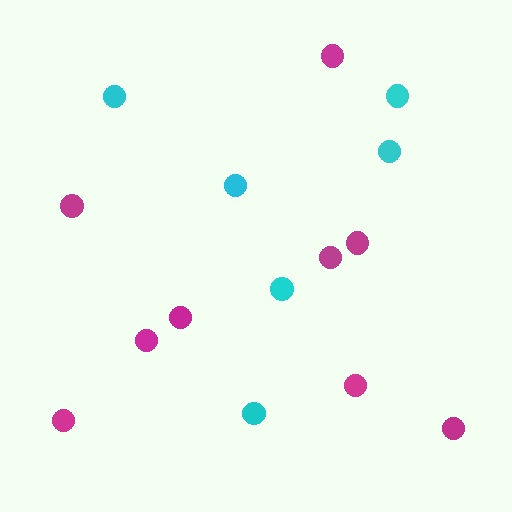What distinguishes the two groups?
There are 2 groups: one group of magenta circles (9) and one group of cyan circles (6).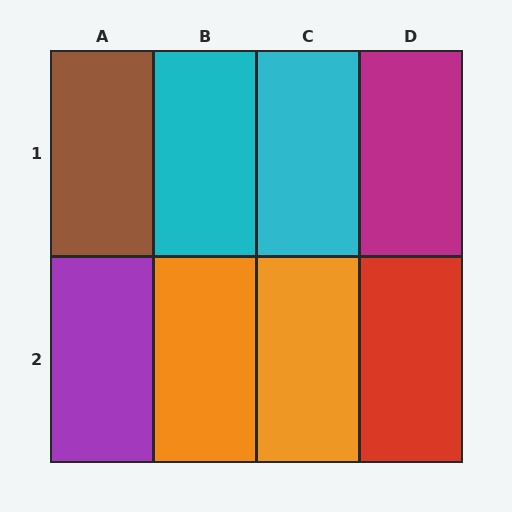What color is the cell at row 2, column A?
Purple.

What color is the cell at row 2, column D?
Red.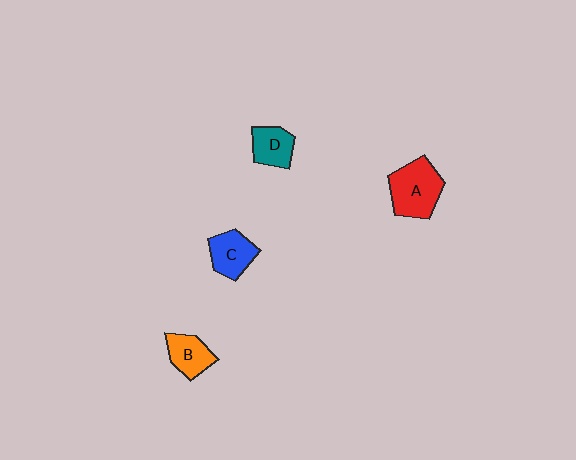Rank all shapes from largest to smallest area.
From largest to smallest: A (red), C (blue), B (orange), D (teal).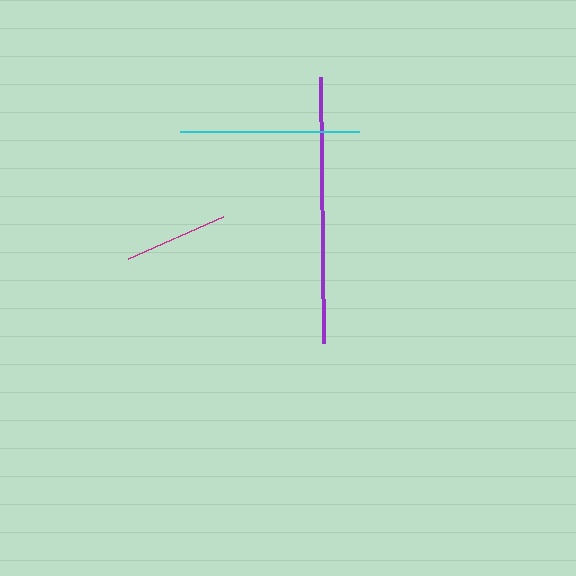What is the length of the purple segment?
The purple segment is approximately 267 pixels long.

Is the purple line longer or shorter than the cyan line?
The purple line is longer than the cyan line.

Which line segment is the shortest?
The magenta line is the shortest at approximately 104 pixels.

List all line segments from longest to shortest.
From longest to shortest: purple, cyan, magenta.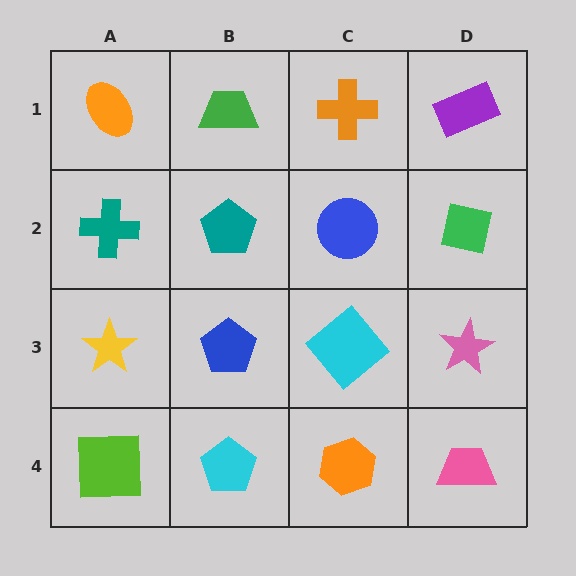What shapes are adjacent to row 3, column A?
A teal cross (row 2, column A), a lime square (row 4, column A), a blue pentagon (row 3, column B).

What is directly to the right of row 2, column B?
A blue circle.